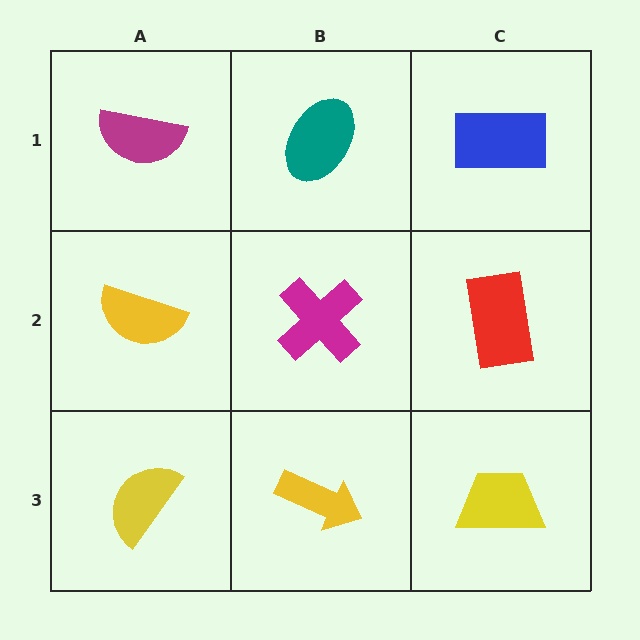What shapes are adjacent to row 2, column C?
A blue rectangle (row 1, column C), a yellow trapezoid (row 3, column C), a magenta cross (row 2, column B).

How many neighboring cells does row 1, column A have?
2.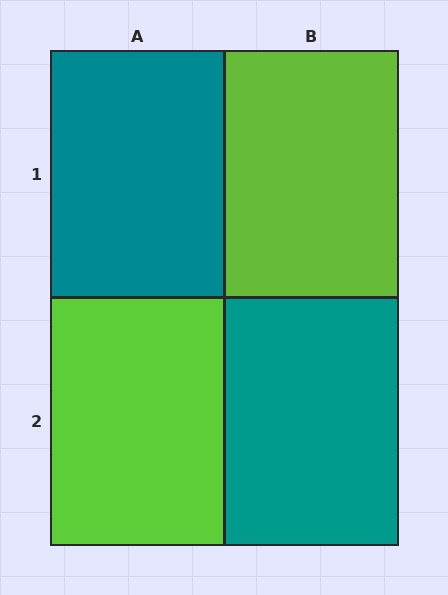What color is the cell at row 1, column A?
Teal.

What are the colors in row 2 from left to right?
Lime, teal.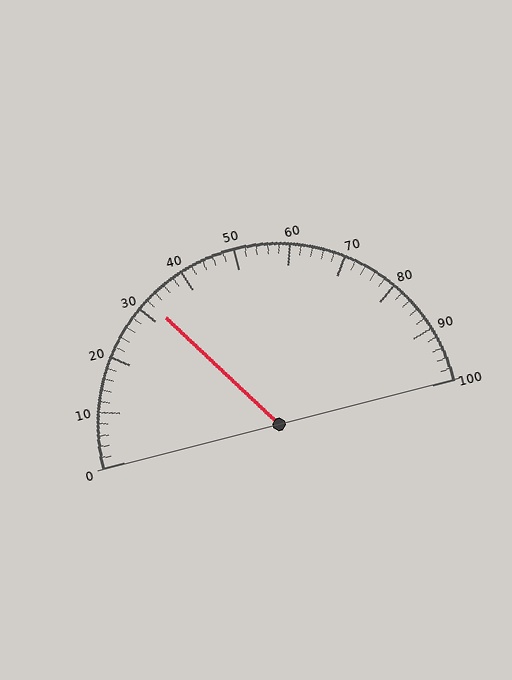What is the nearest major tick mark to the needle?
The nearest major tick mark is 30.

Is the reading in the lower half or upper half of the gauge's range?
The reading is in the lower half of the range (0 to 100).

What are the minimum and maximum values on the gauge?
The gauge ranges from 0 to 100.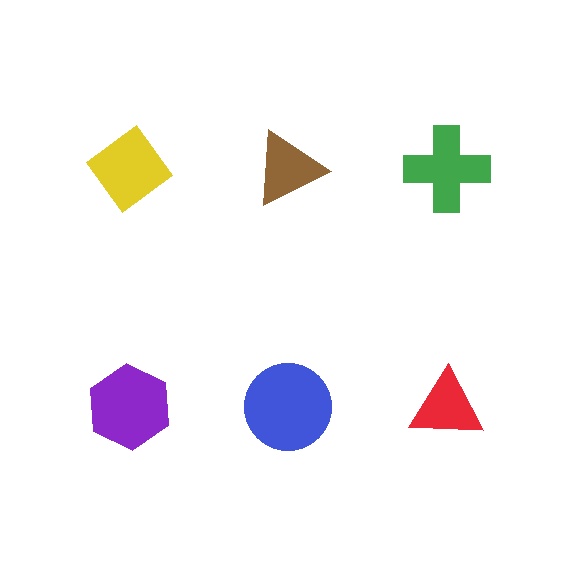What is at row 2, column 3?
A red triangle.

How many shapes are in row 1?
3 shapes.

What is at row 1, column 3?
A green cross.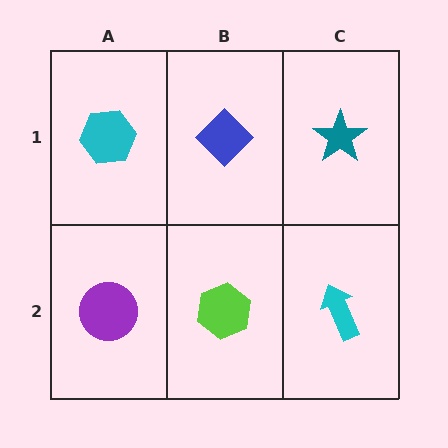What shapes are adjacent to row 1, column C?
A cyan arrow (row 2, column C), a blue diamond (row 1, column B).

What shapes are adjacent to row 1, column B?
A lime hexagon (row 2, column B), a cyan hexagon (row 1, column A), a teal star (row 1, column C).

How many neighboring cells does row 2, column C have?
2.